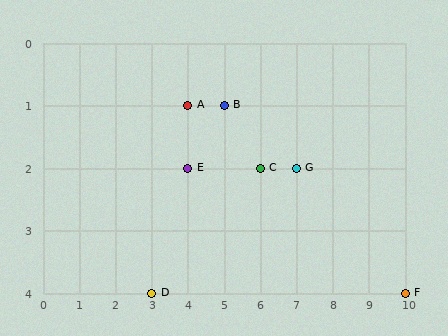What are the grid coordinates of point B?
Point B is at grid coordinates (5, 1).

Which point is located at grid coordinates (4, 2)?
Point E is at (4, 2).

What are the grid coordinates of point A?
Point A is at grid coordinates (4, 1).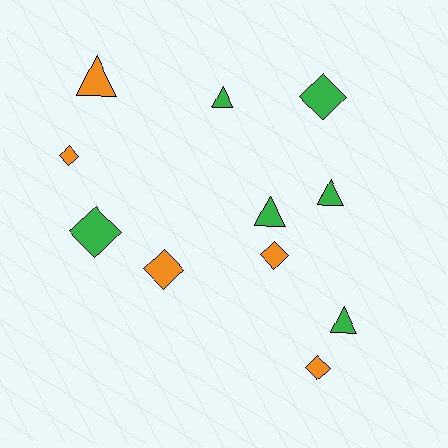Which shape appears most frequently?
Diamond, with 6 objects.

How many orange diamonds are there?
There are 4 orange diamonds.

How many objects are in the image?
There are 11 objects.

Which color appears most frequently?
Green, with 6 objects.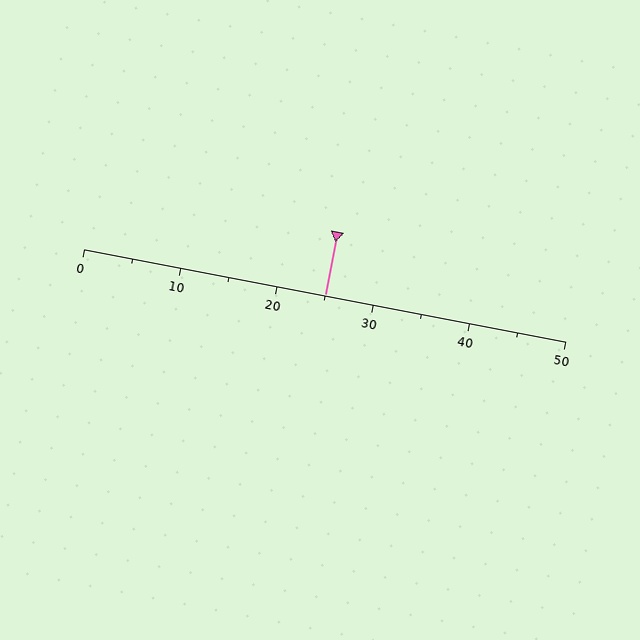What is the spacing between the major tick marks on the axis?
The major ticks are spaced 10 apart.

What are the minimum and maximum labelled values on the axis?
The axis runs from 0 to 50.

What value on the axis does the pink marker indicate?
The marker indicates approximately 25.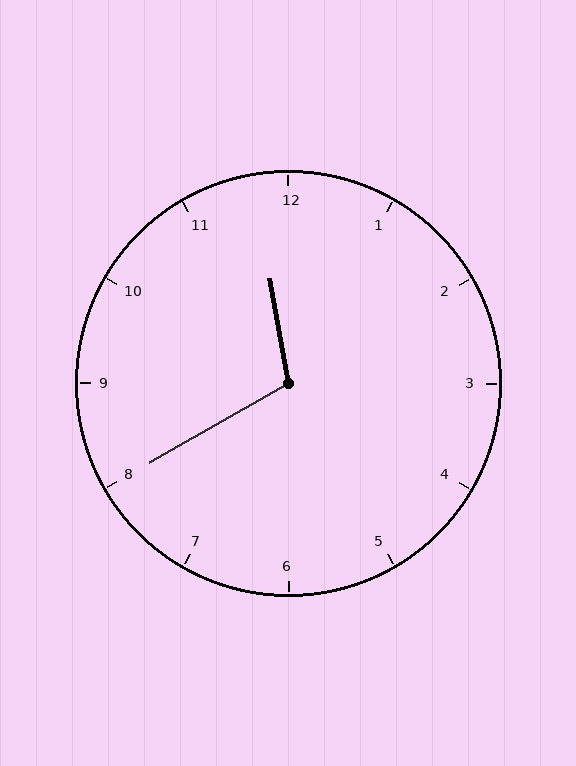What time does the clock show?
11:40.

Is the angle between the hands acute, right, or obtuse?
It is obtuse.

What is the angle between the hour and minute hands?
Approximately 110 degrees.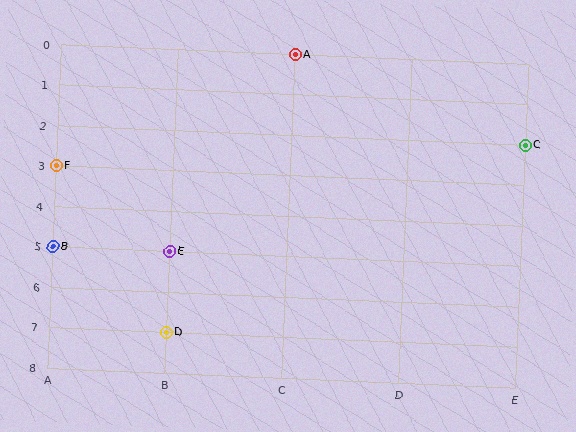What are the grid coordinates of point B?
Point B is at grid coordinates (A, 5).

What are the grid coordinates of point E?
Point E is at grid coordinates (B, 5).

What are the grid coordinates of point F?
Point F is at grid coordinates (A, 3).